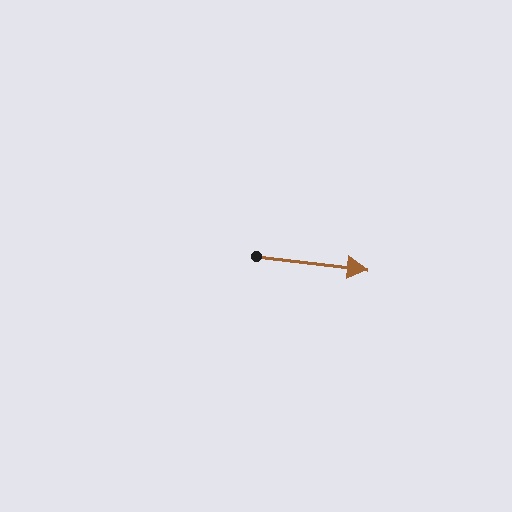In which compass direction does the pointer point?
East.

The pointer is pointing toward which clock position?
Roughly 3 o'clock.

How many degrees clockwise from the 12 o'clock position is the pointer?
Approximately 97 degrees.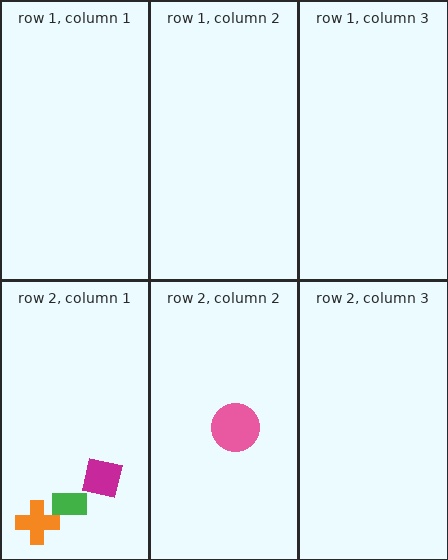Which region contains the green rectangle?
The row 2, column 1 region.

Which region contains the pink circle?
The row 2, column 2 region.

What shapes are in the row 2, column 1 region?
The green rectangle, the orange cross, the magenta square.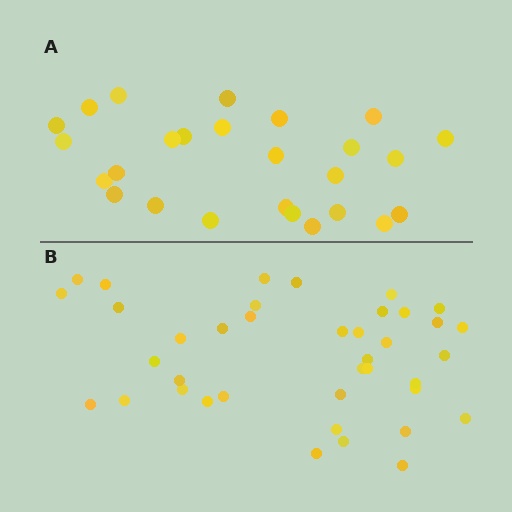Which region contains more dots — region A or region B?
Region B (the bottom region) has more dots.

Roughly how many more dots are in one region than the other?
Region B has approximately 15 more dots than region A.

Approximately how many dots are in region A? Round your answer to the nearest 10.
About 30 dots. (The exact count is 26, which rounds to 30.)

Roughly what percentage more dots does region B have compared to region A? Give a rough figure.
About 50% more.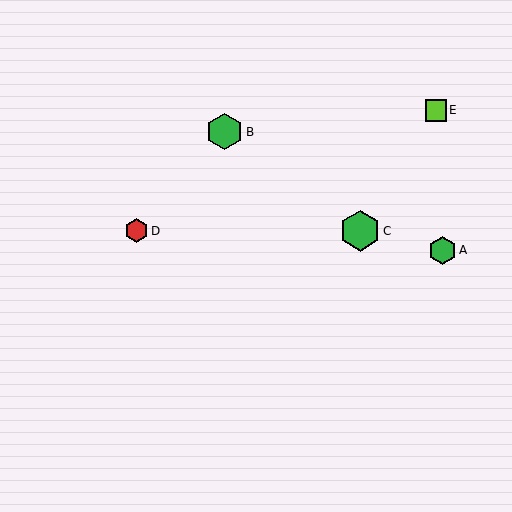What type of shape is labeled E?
Shape E is a lime square.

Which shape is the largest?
The green hexagon (labeled C) is the largest.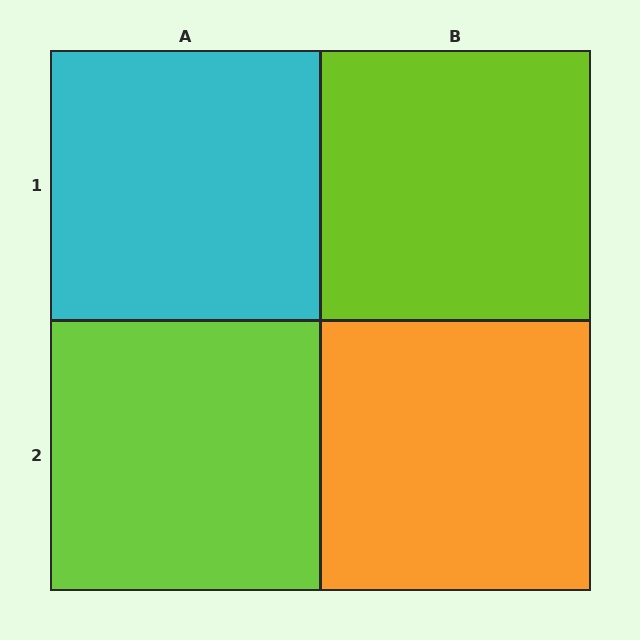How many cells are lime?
2 cells are lime.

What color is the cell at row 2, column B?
Orange.